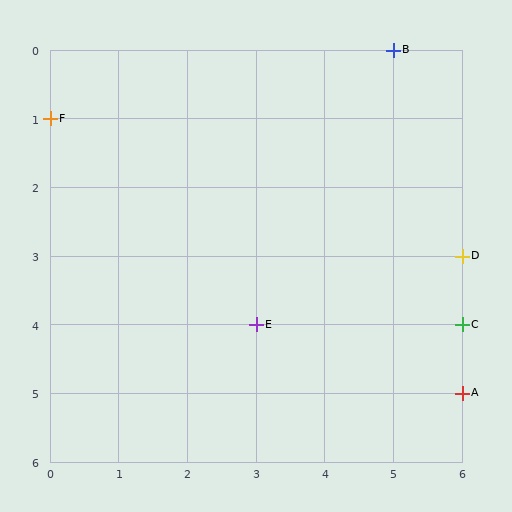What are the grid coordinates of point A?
Point A is at grid coordinates (6, 5).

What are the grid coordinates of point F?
Point F is at grid coordinates (0, 1).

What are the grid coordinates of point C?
Point C is at grid coordinates (6, 4).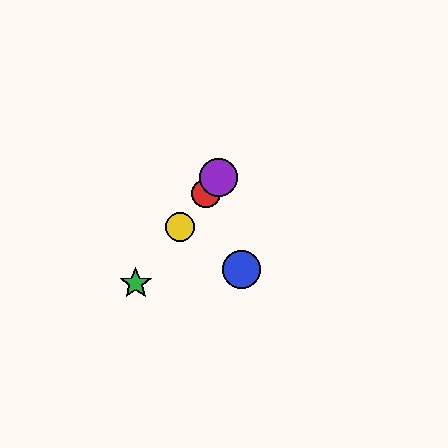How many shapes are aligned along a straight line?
4 shapes (the red circle, the green star, the yellow circle, the purple circle) are aligned along a straight line.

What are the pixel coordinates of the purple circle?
The purple circle is at (219, 178).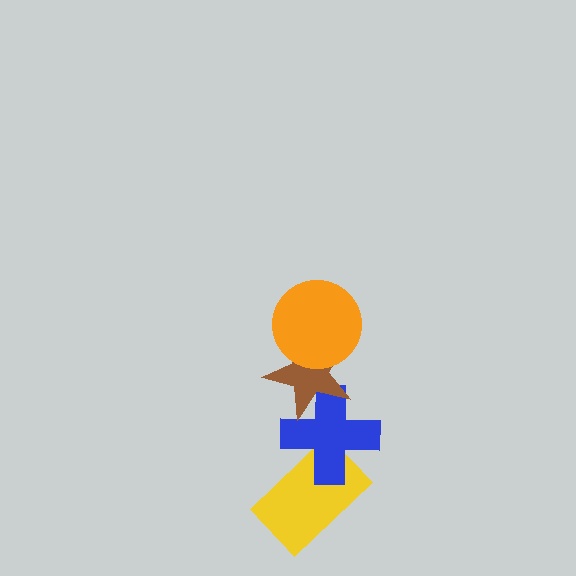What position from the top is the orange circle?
The orange circle is 1st from the top.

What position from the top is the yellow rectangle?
The yellow rectangle is 4th from the top.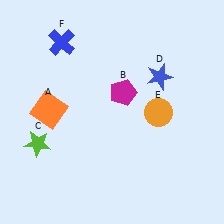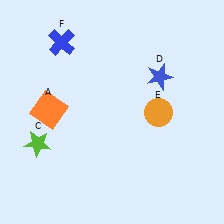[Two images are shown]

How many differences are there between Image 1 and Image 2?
There is 1 difference between the two images.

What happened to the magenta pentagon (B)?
The magenta pentagon (B) was removed in Image 2. It was in the top-right area of Image 1.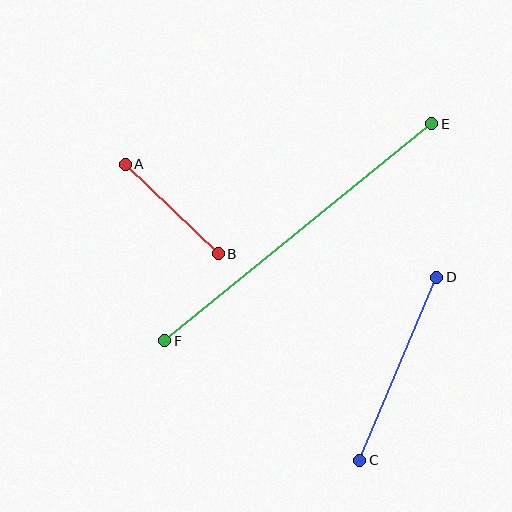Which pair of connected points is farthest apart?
Points E and F are farthest apart.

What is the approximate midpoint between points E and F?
The midpoint is at approximately (298, 232) pixels.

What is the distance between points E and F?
The distance is approximately 344 pixels.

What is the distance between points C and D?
The distance is approximately 198 pixels.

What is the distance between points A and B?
The distance is approximately 129 pixels.